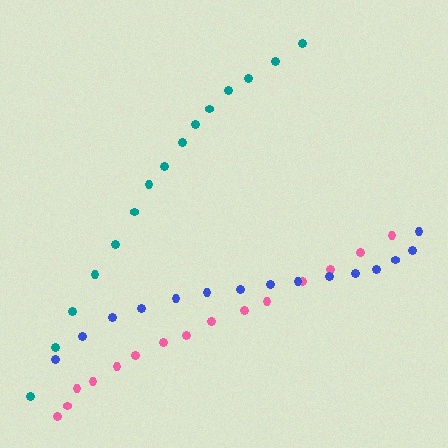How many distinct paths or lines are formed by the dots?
There are 3 distinct paths.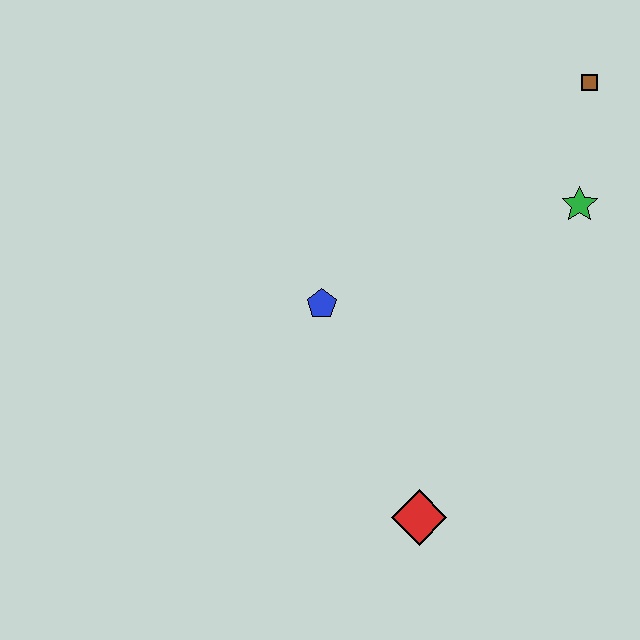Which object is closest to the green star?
The brown square is closest to the green star.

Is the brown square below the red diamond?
No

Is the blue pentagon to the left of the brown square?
Yes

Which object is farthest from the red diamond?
The brown square is farthest from the red diamond.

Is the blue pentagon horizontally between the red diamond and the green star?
No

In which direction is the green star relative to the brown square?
The green star is below the brown square.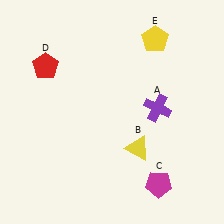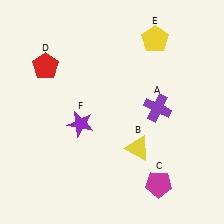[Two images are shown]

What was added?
A purple star (F) was added in Image 2.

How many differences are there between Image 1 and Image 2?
There is 1 difference between the two images.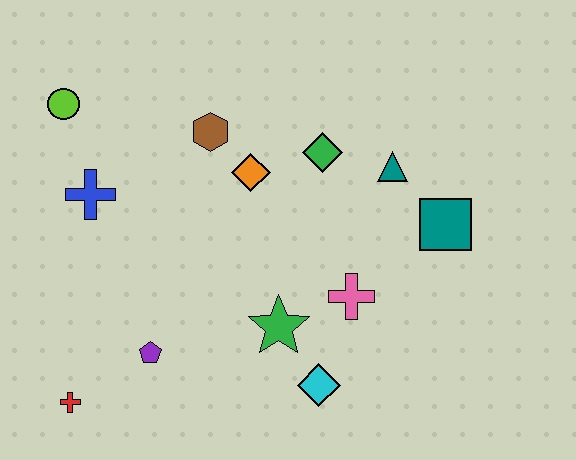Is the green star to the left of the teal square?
Yes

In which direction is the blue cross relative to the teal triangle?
The blue cross is to the left of the teal triangle.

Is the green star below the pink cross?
Yes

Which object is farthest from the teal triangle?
The red cross is farthest from the teal triangle.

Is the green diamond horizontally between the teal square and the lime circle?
Yes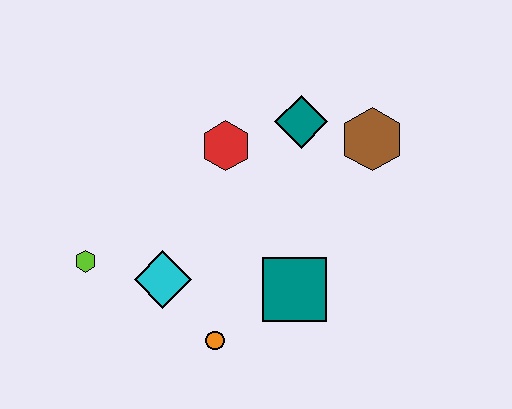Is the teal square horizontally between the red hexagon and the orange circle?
No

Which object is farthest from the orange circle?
The brown hexagon is farthest from the orange circle.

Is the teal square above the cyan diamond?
No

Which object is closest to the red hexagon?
The teal diamond is closest to the red hexagon.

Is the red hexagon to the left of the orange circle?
No